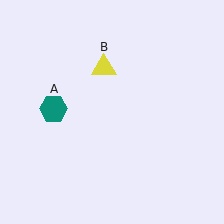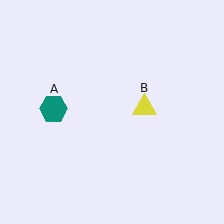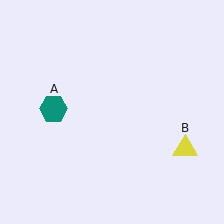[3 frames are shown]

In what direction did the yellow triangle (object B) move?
The yellow triangle (object B) moved down and to the right.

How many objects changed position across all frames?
1 object changed position: yellow triangle (object B).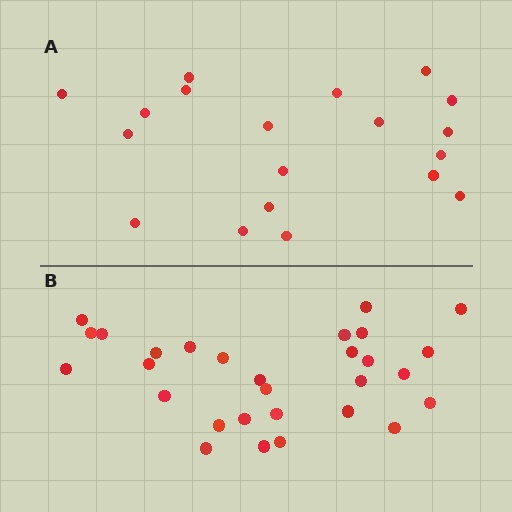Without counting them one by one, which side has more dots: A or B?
Region B (the bottom region) has more dots.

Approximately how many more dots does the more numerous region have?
Region B has roughly 10 or so more dots than region A.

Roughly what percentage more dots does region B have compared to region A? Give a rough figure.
About 55% more.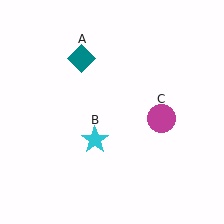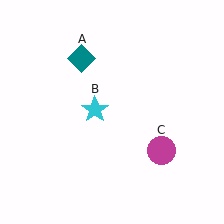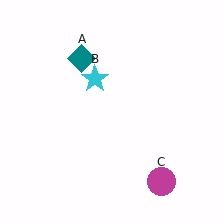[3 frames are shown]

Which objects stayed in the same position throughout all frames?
Teal diamond (object A) remained stationary.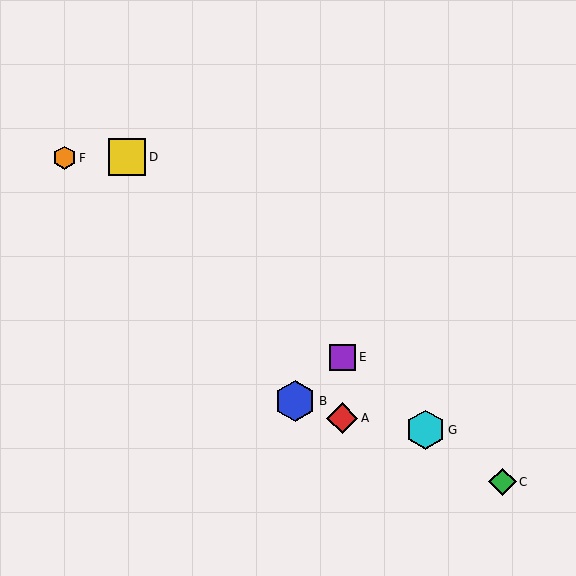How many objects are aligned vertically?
2 objects (A, E) are aligned vertically.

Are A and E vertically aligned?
Yes, both are at x≈342.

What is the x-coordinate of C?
Object C is at x≈502.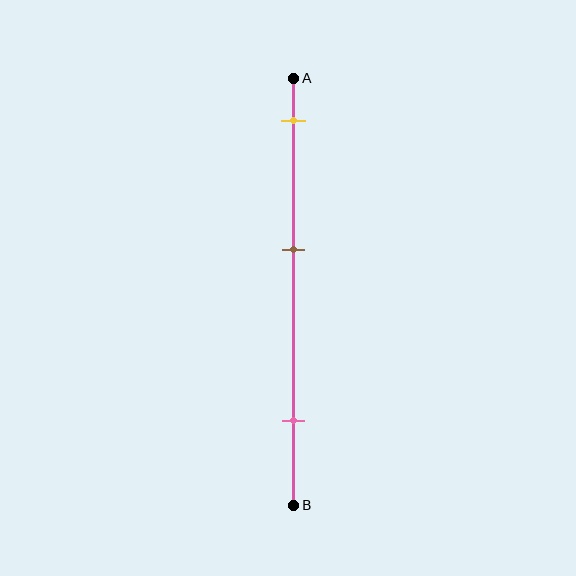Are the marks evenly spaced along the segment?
Yes, the marks are approximately evenly spaced.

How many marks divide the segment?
There are 3 marks dividing the segment.